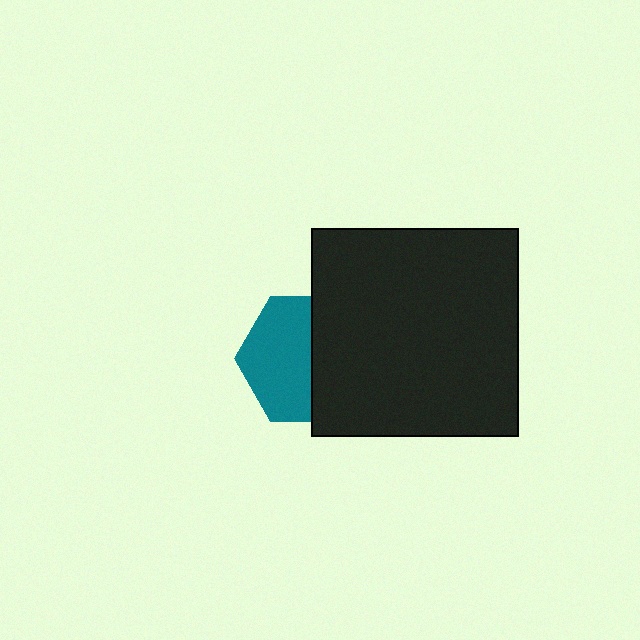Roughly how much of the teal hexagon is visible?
About half of it is visible (roughly 54%).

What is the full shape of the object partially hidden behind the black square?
The partially hidden object is a teal hexagon.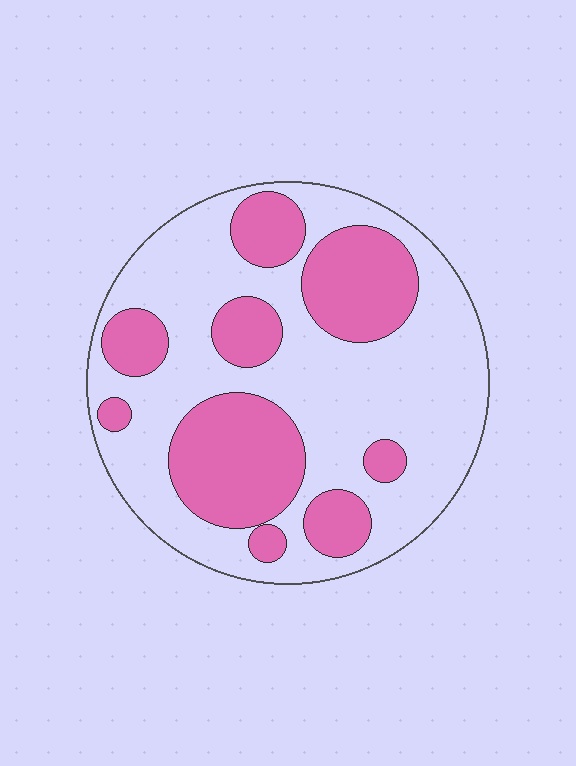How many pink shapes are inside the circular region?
9.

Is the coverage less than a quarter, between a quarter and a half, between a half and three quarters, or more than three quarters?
Between a quarter and a half.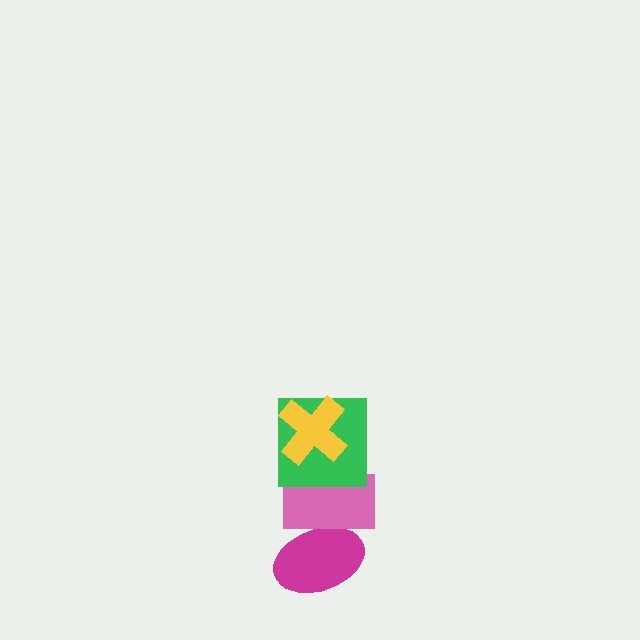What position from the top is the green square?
The green square is 2nd from the top.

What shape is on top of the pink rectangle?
The green square is on top of the pink rectangle.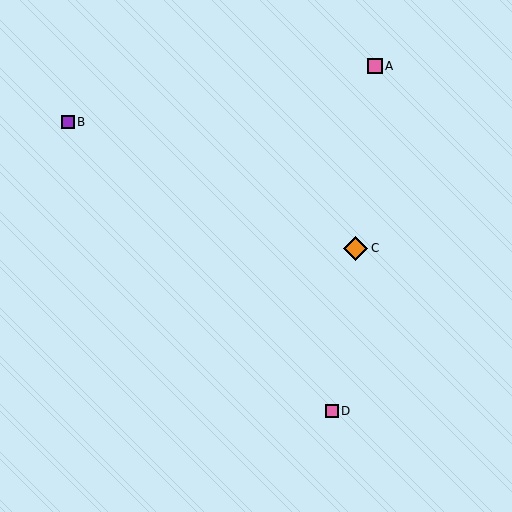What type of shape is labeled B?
Shape B is a purple square.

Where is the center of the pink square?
The center of the pink square is at (332, 411).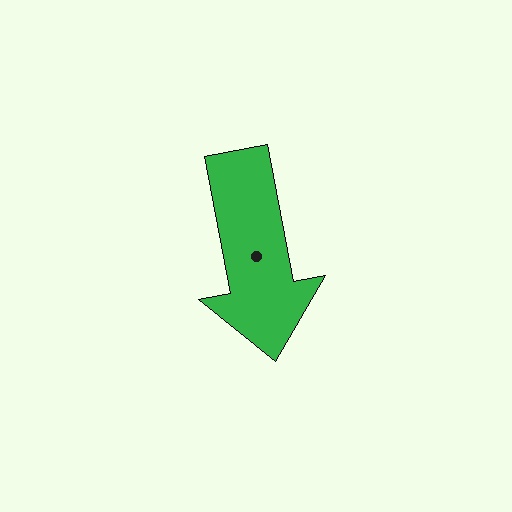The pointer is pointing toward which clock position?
Roughly 6 o'clock.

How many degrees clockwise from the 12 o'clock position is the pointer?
Approximately 169 degrees.